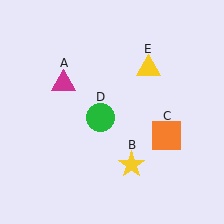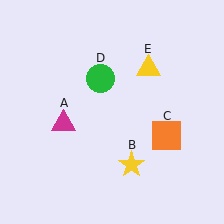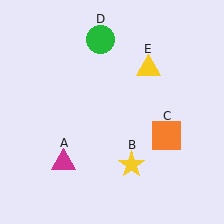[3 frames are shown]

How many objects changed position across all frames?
2 objects changed position: magenta triangle (object A), green circle (object D).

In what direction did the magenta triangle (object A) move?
The magenta triangle (object A) moved down.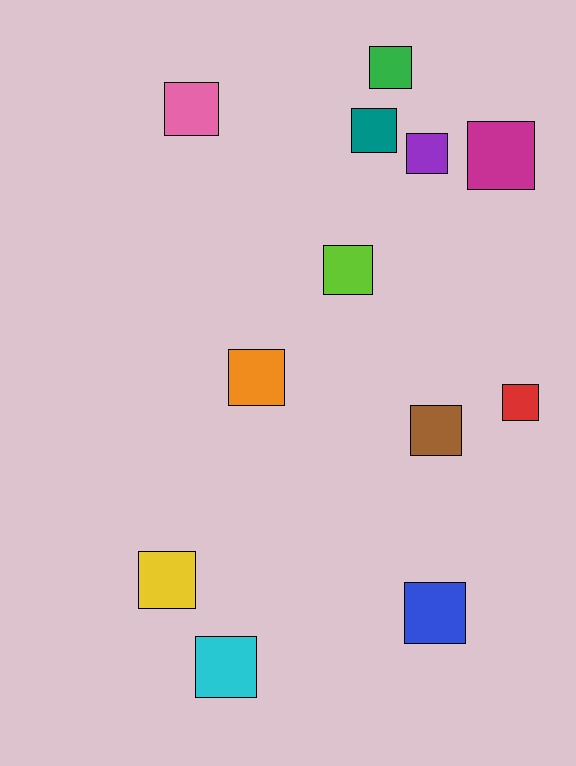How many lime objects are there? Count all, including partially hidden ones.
There is 1 lime object.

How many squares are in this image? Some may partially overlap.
There are 12 squares.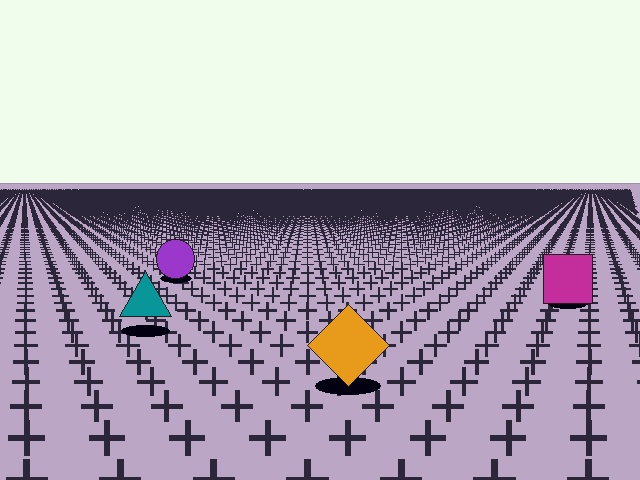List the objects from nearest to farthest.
From nearest to farthest: the orange diamond, the teal triangle, the magenta square, the purple circle.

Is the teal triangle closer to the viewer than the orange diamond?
No. The orange diamond is closer — you can tell from the texture gradient: the ground texture is coarser near it.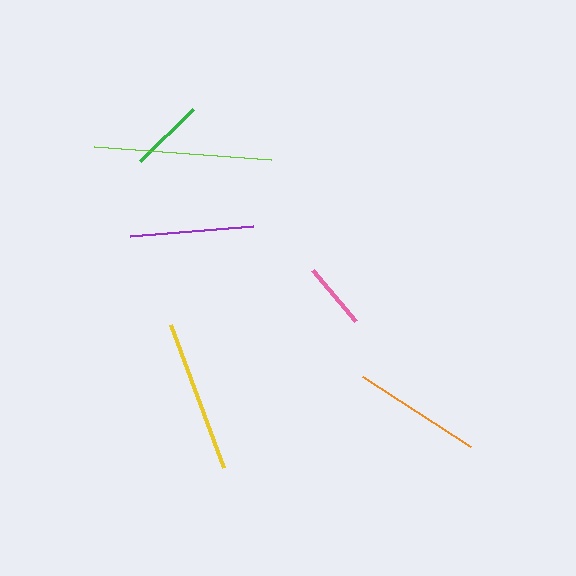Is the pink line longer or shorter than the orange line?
The orange line is longer than the pink line.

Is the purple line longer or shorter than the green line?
The purple line is longer than the green line.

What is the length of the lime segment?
The lime segment is approximately 177 pixels long.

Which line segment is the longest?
The lime line is the longest at approximately 177 pixels.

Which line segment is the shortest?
The pink line is the shortest at approximately 67 pixels.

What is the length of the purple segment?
The purple segment is approximately 123 pixels long.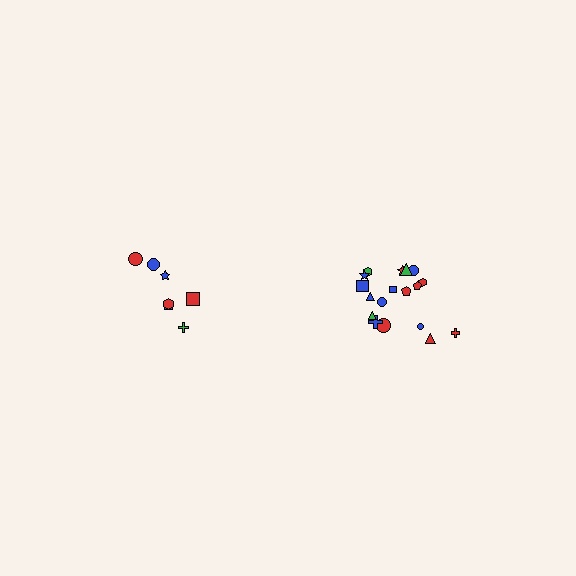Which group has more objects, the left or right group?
The right group.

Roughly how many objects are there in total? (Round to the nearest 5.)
Roughly 25 objects in total.